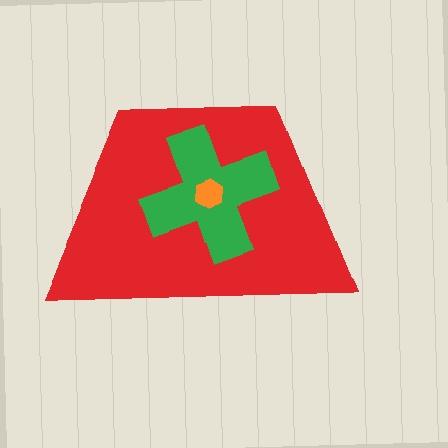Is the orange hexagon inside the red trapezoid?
Yes.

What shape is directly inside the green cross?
The orange hexagon.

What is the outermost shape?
The red trapezoid.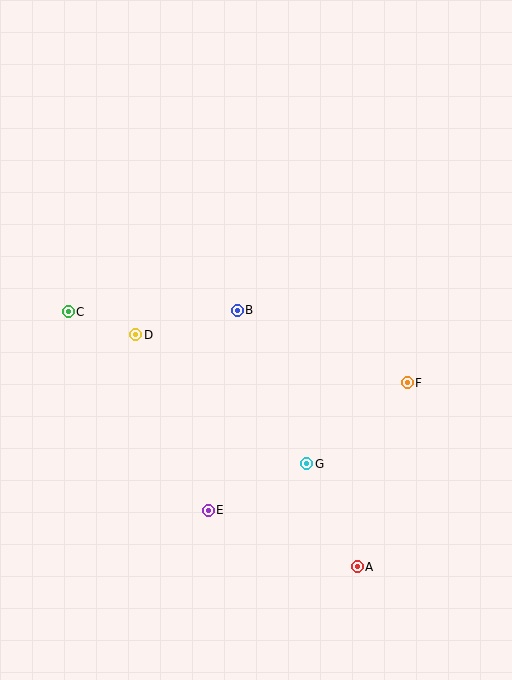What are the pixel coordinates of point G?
Point G is at (307, 464).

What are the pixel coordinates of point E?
Point E is at (208, 511).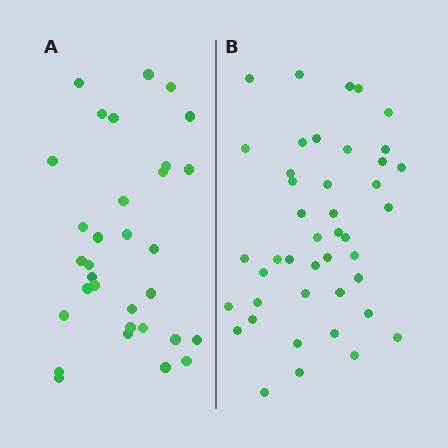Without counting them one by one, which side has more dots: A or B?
Region B (the right region) has more dots.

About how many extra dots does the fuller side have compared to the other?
Region B has roughly 12 or so more dots than region A.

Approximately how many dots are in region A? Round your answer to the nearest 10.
About 30 dots. (The exact count is 32, which rounds to 30.)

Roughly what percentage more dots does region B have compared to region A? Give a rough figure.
About 35% more.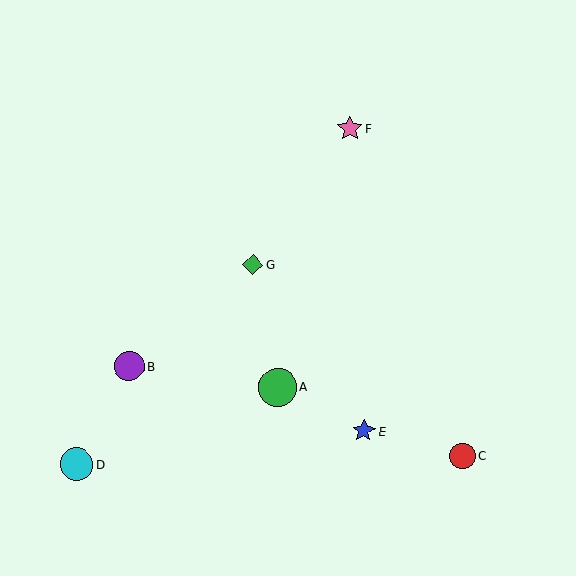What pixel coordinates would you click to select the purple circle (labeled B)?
Click at (129, 366) to select the purple circle B.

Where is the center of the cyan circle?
The center of the cyan circle is at (76, 465).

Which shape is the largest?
The green circle (labeled A) is the largest.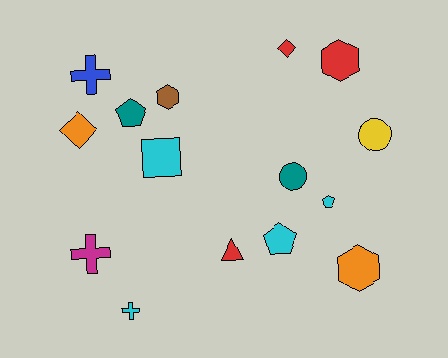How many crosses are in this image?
There are 3 crosses.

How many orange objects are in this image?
There are 2 orange objects.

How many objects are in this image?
There are 15 objects.